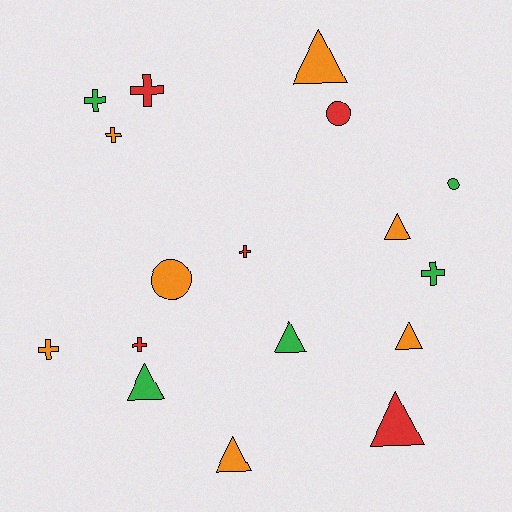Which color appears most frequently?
Orange, with 7 objects.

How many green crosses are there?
There are 2 green crosses.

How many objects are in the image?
There are 17 objects.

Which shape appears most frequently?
Cross, with 7 objects.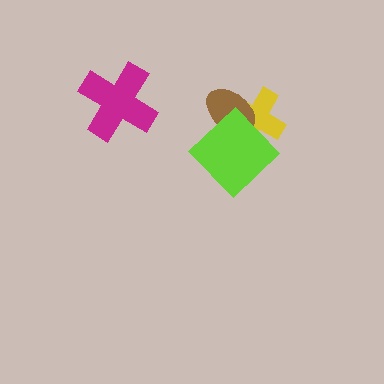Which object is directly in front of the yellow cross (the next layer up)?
The brown ellipse is directly in front of the yellow cross.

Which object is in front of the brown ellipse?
The lime diamond is in front of the brown ellipse.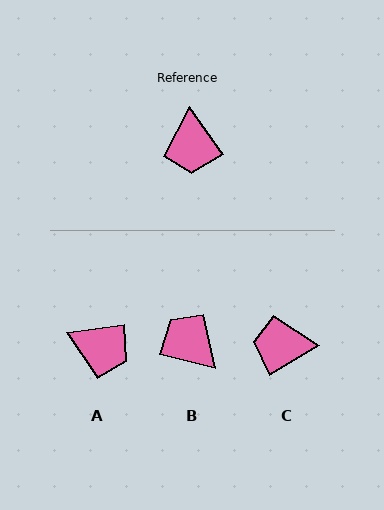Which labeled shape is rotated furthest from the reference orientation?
B, about 140 degrees away.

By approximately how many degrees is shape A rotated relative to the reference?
Approximately 62 degrees counter-clockwise.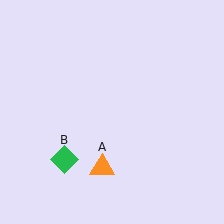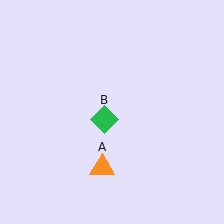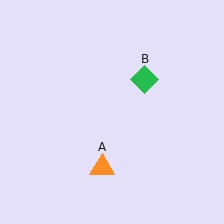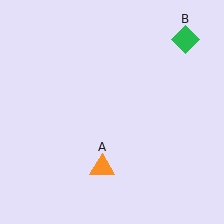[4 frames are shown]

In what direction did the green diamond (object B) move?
The green diamond (object B) moved up and to the right.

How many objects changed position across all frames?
1 object changed position: green diamond (object B).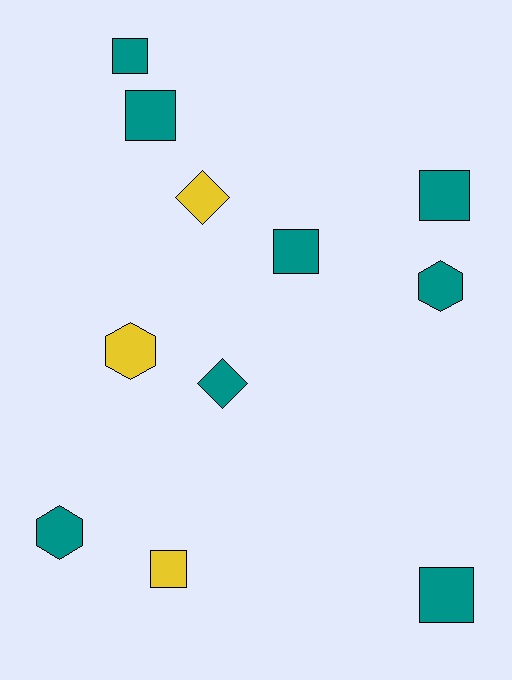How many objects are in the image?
There are 11 objects.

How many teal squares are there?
There are 5 teal squares.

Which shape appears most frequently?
Square, with 6 objects.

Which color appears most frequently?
Teal, with 8 objects.